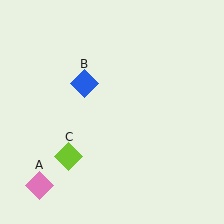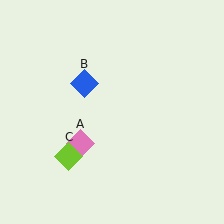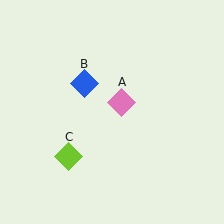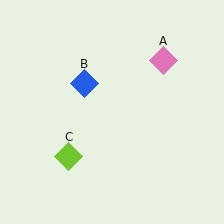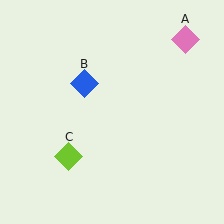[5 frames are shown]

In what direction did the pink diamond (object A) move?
The pink diamond (object A) moved up and to the right.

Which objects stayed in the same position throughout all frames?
Blue diamond (object B) and lime diamond (object C) remained stationary.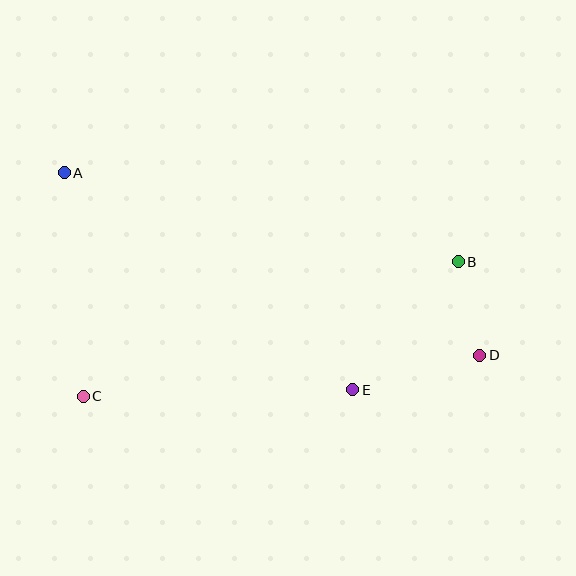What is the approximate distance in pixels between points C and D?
The distance between C and D is approximately 399 pixels.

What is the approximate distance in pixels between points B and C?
The distance between B and C is approximately 398 pixels.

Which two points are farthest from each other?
Points A and D are farthest from each other.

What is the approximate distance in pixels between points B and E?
The distance between B and E is approximately 166 pixels.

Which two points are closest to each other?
Points B and D are closest to each other.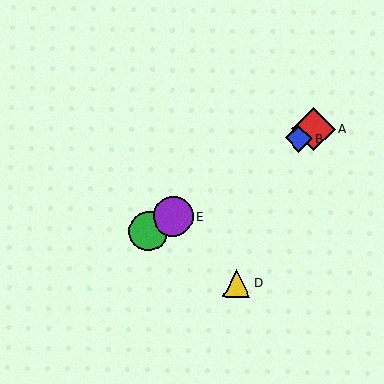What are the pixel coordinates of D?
Object D is at (237, 283).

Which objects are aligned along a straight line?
Objects A, B, C, E are aligned along a straight line.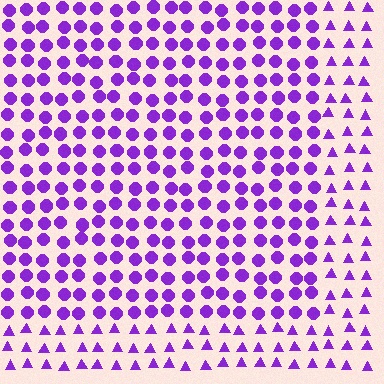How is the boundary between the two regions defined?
The boundary is defined by a change in element shape: circles inside vs. triangles outside. All elements share the same color and spacing.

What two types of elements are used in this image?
The image uses circles inside the rectangle region and triangles outside it.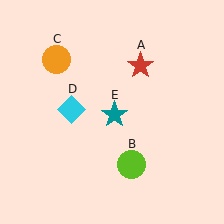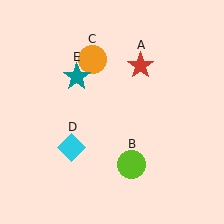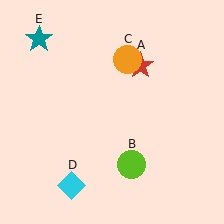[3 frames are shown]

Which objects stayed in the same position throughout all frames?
Red star (object A) and lime circle (object B) remained stationary.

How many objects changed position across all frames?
3 objects changed position: orange circle (object C), cyan diamond (object D), teal star (object E).